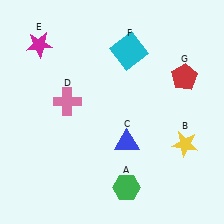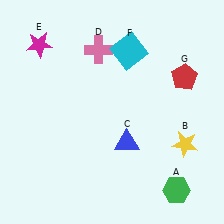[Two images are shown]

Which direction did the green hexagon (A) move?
The green hexagon (A) moved right.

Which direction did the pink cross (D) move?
The pink cross (D) moved up.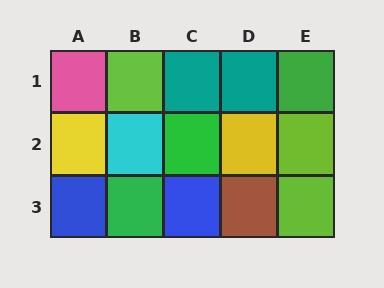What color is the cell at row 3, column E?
Lime.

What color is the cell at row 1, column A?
Pink.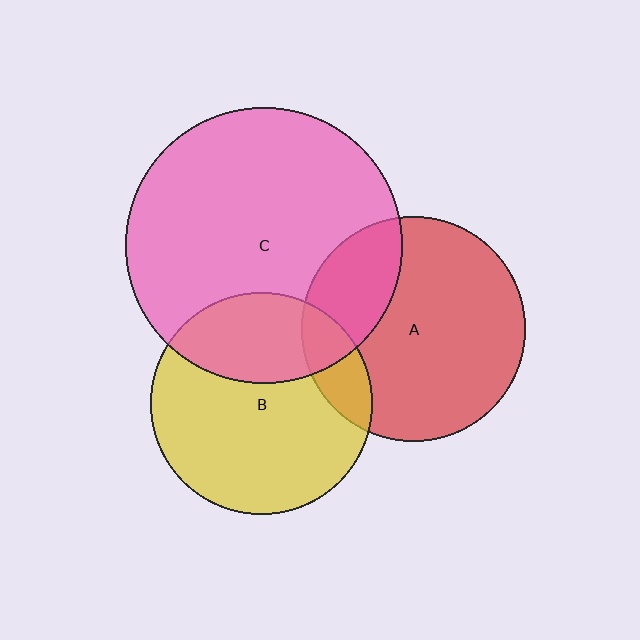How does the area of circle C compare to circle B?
Approximately 1.6 times.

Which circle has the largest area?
Circle C (pink).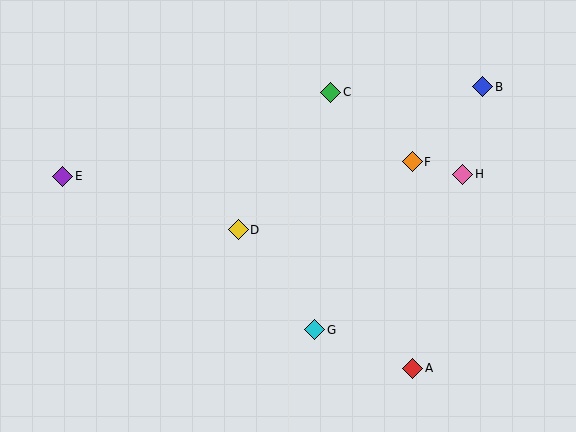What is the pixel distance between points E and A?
The distance between E and A is 399 pixels.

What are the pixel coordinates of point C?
Point C is at (331, 92).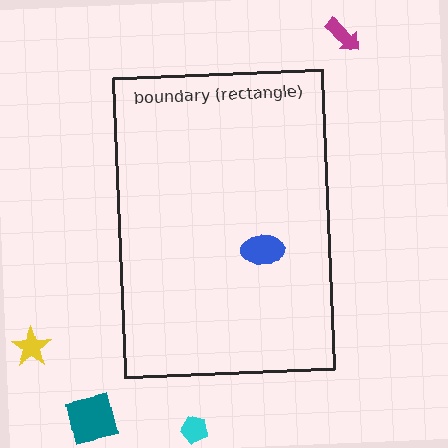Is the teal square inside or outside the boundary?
Outside.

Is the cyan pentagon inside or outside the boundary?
Outside.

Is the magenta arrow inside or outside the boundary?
Outside.